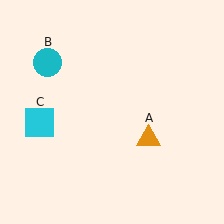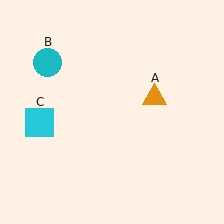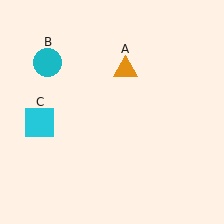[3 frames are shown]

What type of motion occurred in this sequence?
The orange triangle (object A) rotated counterclockwise around the center of the scene.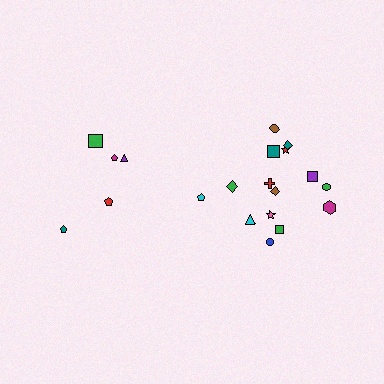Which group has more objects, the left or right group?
The right group.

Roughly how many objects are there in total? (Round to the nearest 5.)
Roughly 20 objects in total.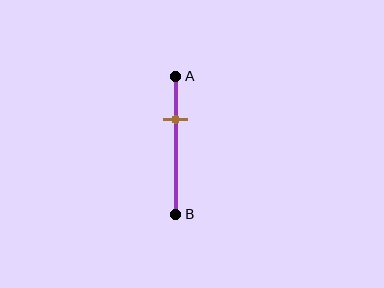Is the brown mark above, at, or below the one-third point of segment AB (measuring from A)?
The brown mark is approximately at the one-third point of segment AB.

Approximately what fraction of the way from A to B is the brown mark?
The brown mark is approximately 30% of the way from A to B.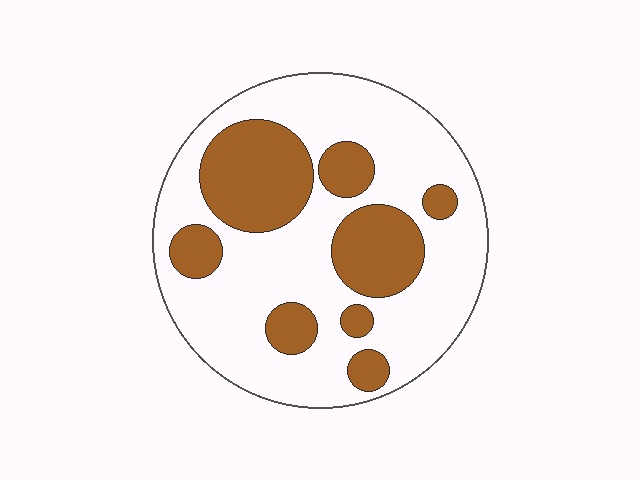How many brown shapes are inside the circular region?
8.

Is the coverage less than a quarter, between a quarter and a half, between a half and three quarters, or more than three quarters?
Between a quarter and a half.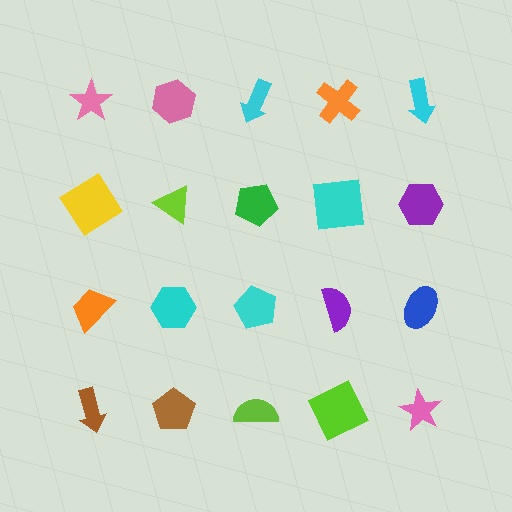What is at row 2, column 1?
A yellow diamond.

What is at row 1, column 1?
A pink star.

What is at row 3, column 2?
A cyan hexagon.